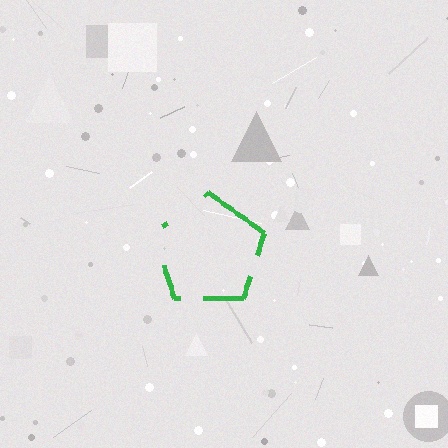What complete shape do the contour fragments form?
The contour fragments form a pentagon.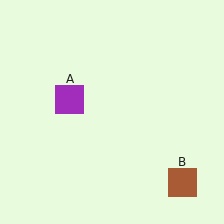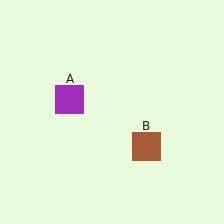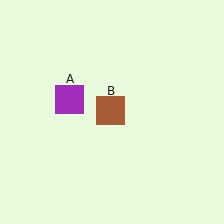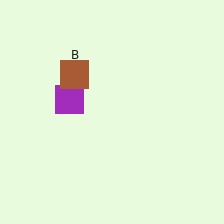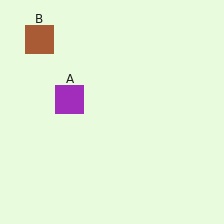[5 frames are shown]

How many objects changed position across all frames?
1 object changed position: brown square (object B).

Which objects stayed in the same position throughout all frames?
Purple square (object A) remained stationary.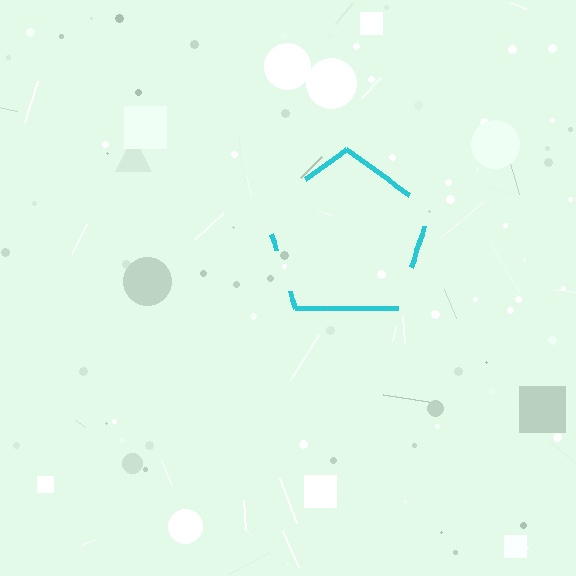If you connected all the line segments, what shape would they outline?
They would outline a pentagon.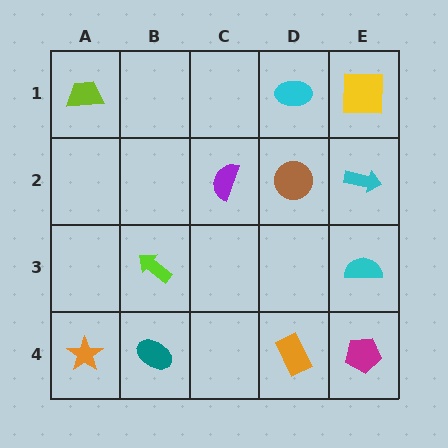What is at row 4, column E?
A magenta pentagon.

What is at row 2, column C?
A purple semicircle.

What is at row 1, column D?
A cyan ellipse.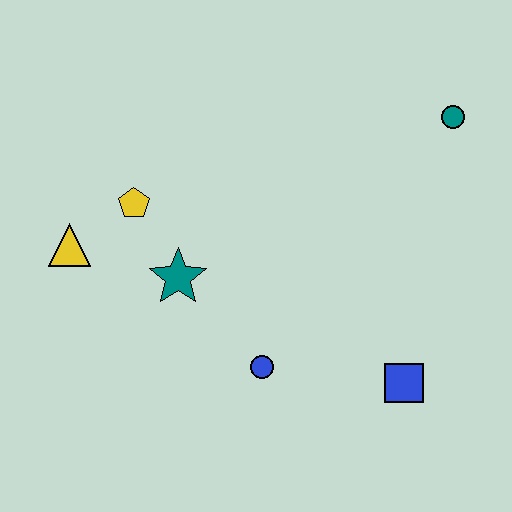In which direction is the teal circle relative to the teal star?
The teal circle is to the right of the teal star.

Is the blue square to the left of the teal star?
No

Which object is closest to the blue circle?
The teal star is closest to the blue circle.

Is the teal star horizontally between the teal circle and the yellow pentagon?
Yes